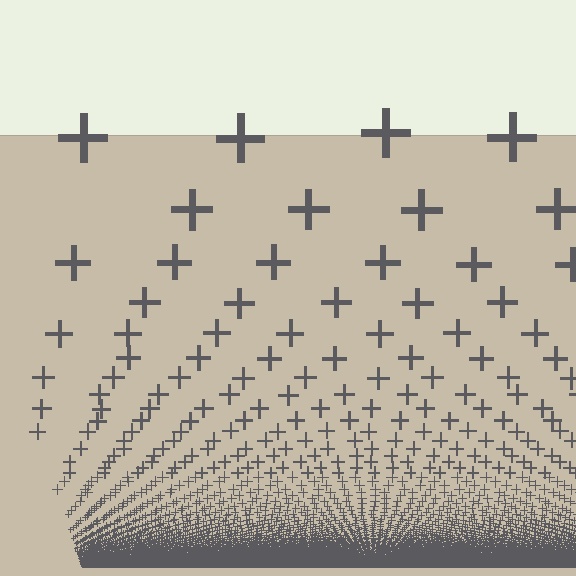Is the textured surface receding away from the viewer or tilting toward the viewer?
The surface appears to tilt toward the viewer. Texture elements get larger and sparser toward the top.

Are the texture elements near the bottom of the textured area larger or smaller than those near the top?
Smaller. The gradient is inverted — elements near the bottom are smaller and denser.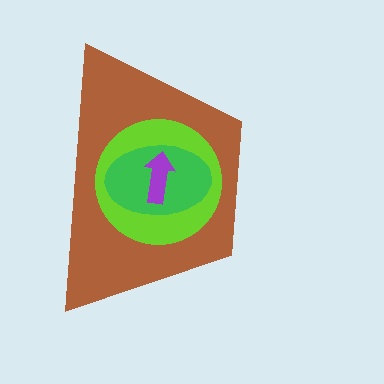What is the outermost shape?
The brown trapezoid.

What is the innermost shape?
The purple arrow.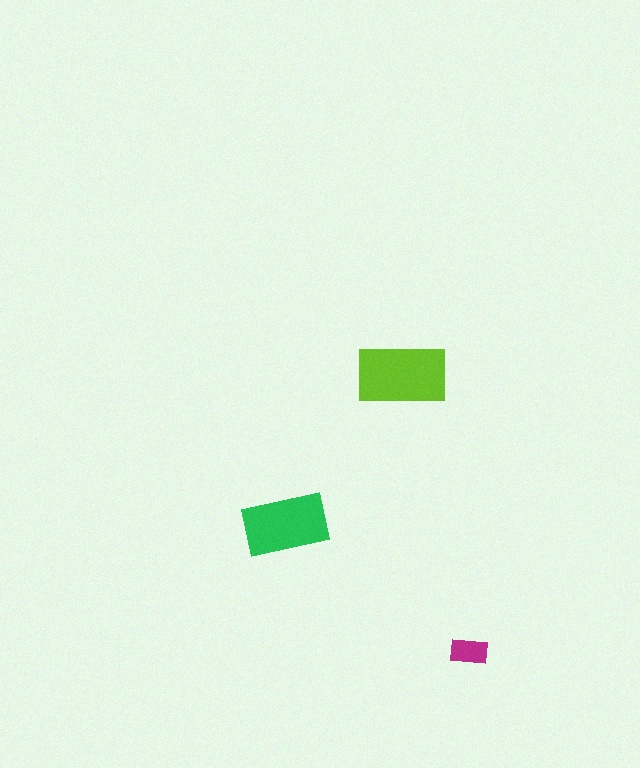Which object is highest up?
The lime rectangle is topmost.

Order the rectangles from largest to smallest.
the lime one, the green one, the magenta one.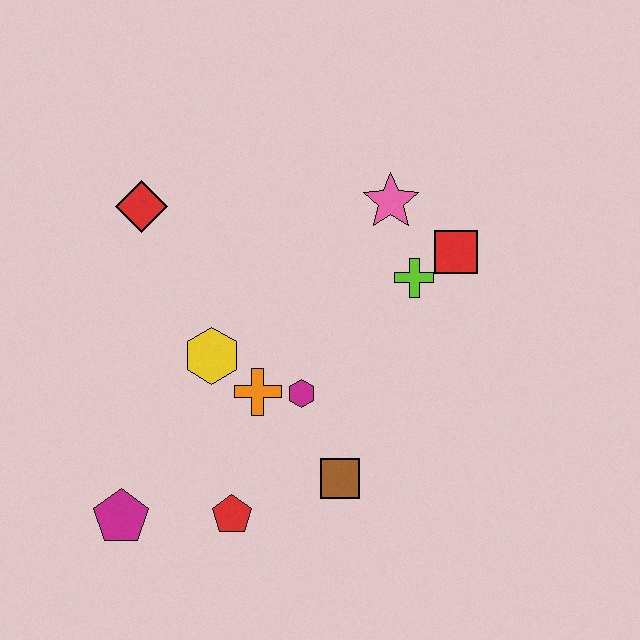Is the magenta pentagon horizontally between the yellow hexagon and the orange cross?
No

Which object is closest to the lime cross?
The red square is closest to the lime cross.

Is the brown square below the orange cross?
Yes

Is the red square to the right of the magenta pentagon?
Yes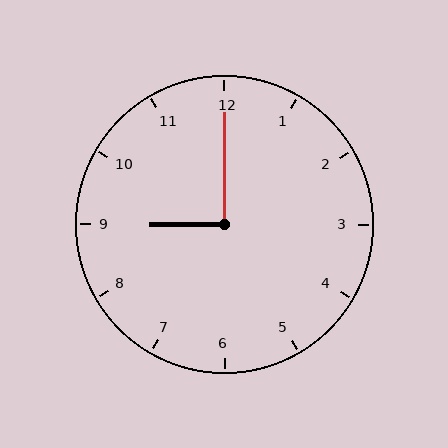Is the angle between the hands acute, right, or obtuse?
It is right.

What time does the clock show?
9:00.